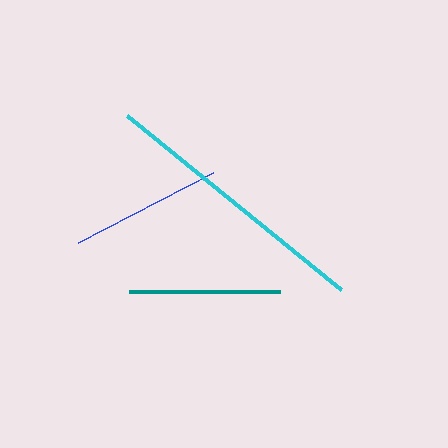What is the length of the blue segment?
The blue segment is approximately 152 pixels long.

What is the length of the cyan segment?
The cyan segment is approximately 276 pixels long.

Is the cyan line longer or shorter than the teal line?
The cyan line is longer than the teal line.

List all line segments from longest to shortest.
From longest to shortest: cyan, blue, teal.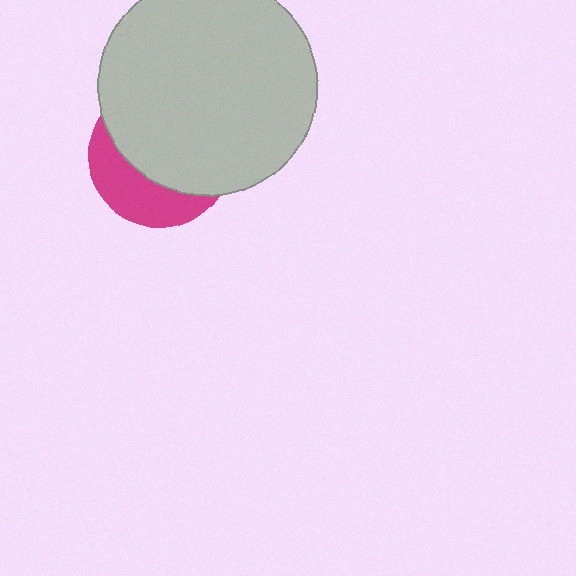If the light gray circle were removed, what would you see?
You would see the complete magenta circle.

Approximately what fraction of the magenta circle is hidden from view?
Roughly 65% of the magenta circle is hidden behind the light gray circle.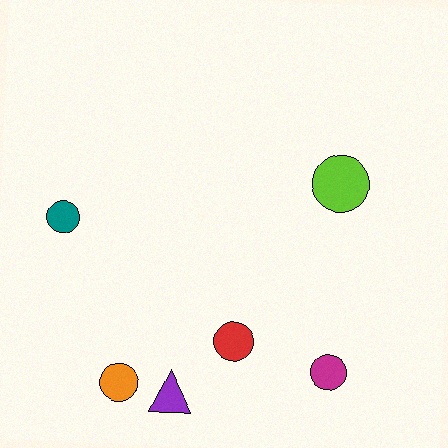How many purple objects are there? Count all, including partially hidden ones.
There is 1 purple object.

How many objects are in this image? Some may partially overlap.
There are 6 objects.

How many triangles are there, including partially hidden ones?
There is 1 triangle.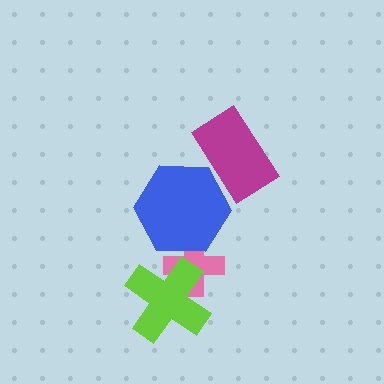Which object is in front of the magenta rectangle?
The blue hexagon is in front of the magenta rectangle.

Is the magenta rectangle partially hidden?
Yes, it is partially covered by another shape.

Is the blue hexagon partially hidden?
No, no other shape covers it.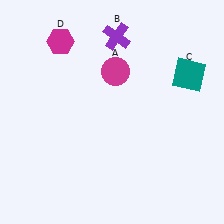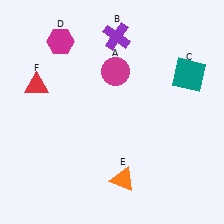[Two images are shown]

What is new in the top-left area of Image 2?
A red triangle (F) was added in the top-left area of Image 2.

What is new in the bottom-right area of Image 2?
An orange triangle (E) was added in the bottom-right area of Image 2.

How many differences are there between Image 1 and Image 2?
There are 2 differences between the two images.